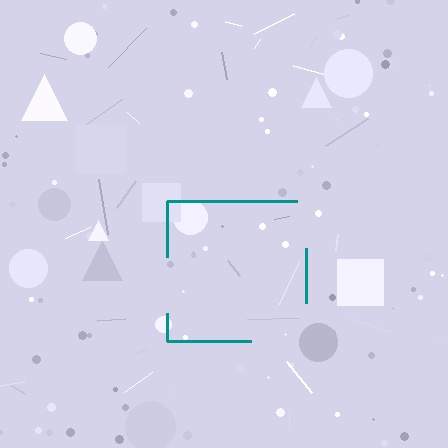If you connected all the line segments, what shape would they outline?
They would outline a square.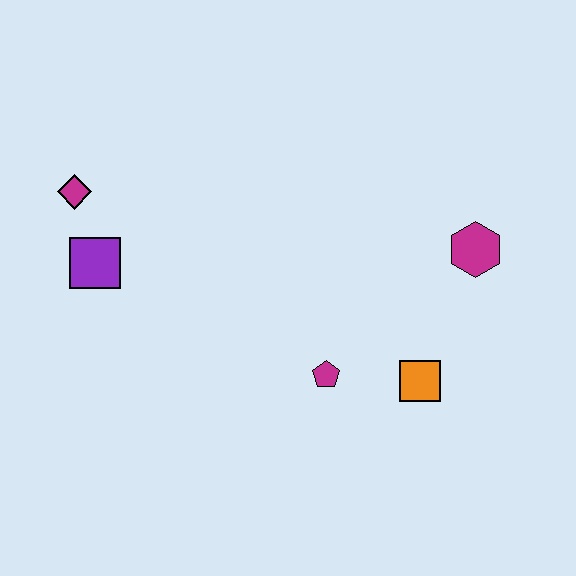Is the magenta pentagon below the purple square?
Yes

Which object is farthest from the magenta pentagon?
The magenta diamond is farthest from the magenta pentagon.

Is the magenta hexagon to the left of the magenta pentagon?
No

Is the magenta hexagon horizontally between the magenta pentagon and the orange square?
No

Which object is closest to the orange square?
The magenta pentagon is closest to the orange square.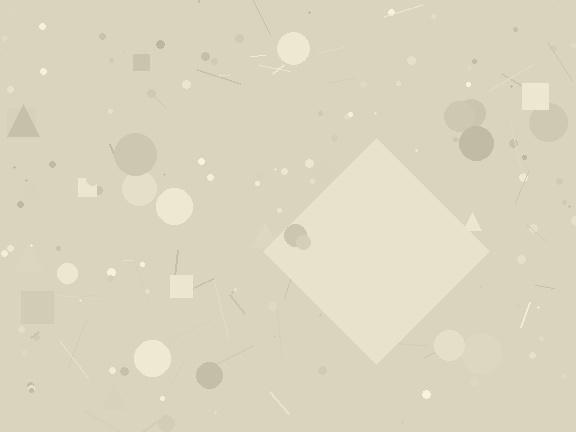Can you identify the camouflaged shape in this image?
The camouflaged shape is a diamond.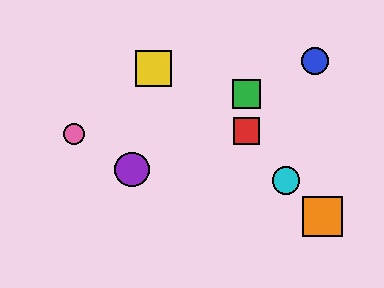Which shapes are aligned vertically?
The red square, the green square are aligned vertically.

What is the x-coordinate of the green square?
The green square is at x≈246.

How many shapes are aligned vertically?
2 shapes (the red square, the green square) are aligned vertically.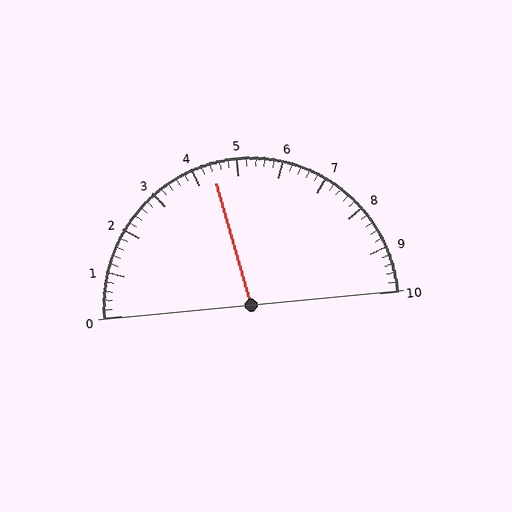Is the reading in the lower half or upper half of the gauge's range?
The reading is in the lower half of the range (0 to 10).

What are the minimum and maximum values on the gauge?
The gauge ranges from 0 to 10.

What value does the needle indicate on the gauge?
The needle indicates approximately 4.4.